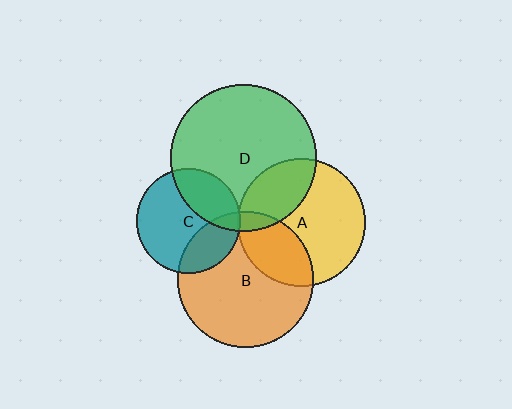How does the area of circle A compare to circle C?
Approximately 1.5 times.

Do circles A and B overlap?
Yes.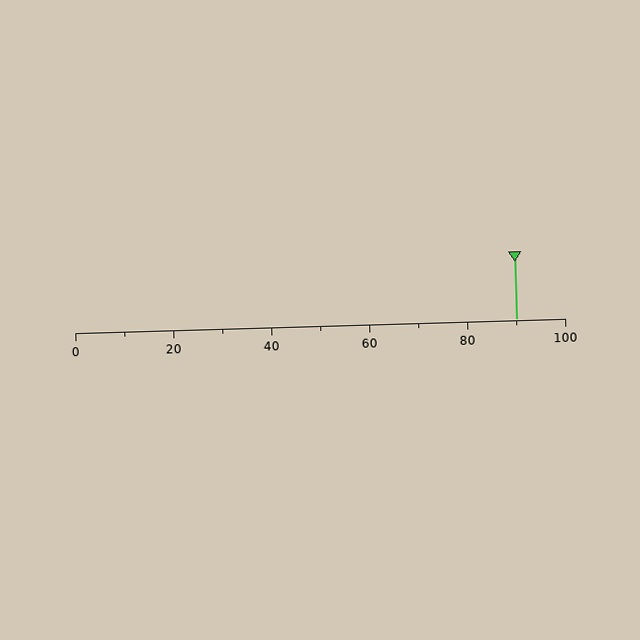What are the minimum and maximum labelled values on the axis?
The axis runs from 0 to 100.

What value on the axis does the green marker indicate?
The marker indicates approximately 90.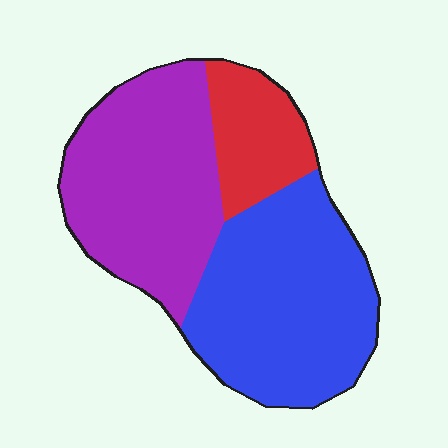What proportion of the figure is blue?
Blue covers roughly 45% of the figure.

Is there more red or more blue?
Blue.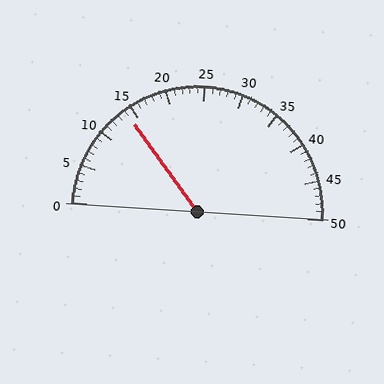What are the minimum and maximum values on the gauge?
The gauge ranges from 0 to 50.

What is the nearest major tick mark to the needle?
The nearest major tick mark is 15.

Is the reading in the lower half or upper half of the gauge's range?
The reading is in the lower half of the range (0 to 50).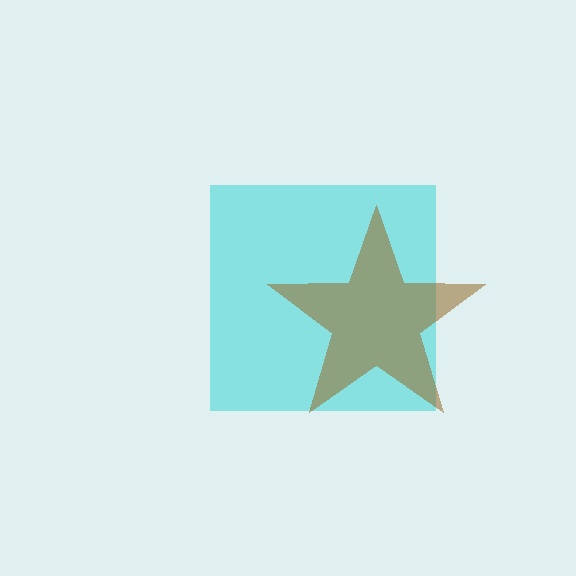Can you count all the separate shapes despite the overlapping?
Yes, there are 2 separate shapes.